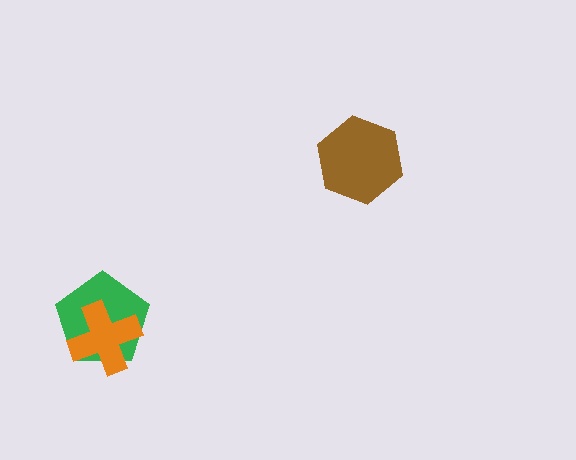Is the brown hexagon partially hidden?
No, no other shape covers it.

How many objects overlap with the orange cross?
1 object overlaps with the orange cross.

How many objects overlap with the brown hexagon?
0 objects overlap with the brown hexagon.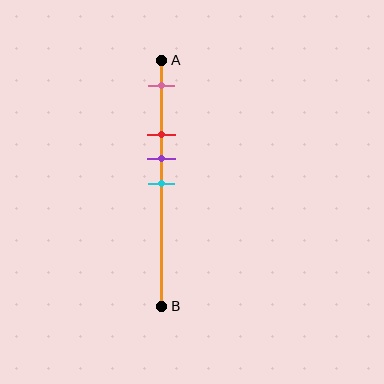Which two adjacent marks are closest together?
The purple and cyan marks are the closest adjacent pair.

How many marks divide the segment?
There are 4 marks dividing the segment.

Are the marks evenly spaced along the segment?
No, the marks are not evenly spaced.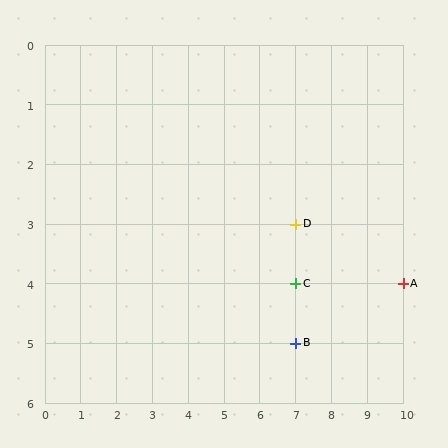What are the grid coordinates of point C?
Point C is at grid coordinates (7, 4).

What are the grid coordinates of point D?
Point D is at grid coordinates (7, 3).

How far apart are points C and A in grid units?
Points C and A are 3 columns apart.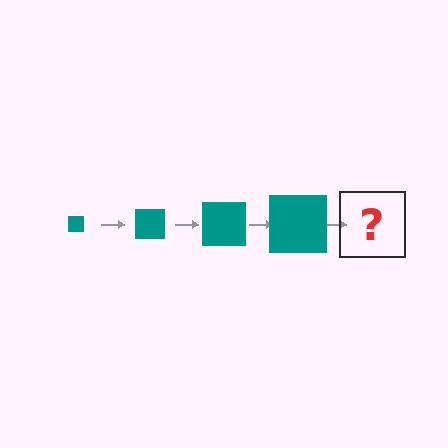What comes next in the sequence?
The next element should be a teal square, larger than the previous one.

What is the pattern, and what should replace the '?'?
The pattern is that the square gets progressively larger each step. The '?' should be a teal square, larger than the previous one.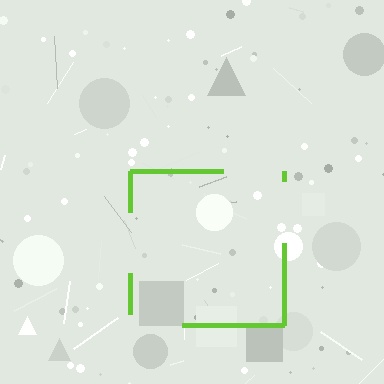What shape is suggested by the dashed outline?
The dashed outline suggests a square.